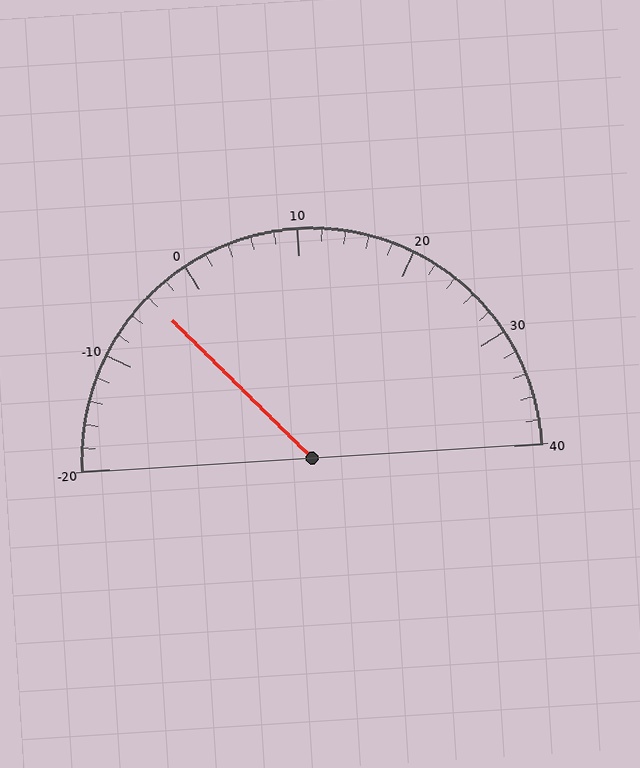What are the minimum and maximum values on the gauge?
The gauge ranges from -20 to 40.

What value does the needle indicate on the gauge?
The needle indicates approximately -4.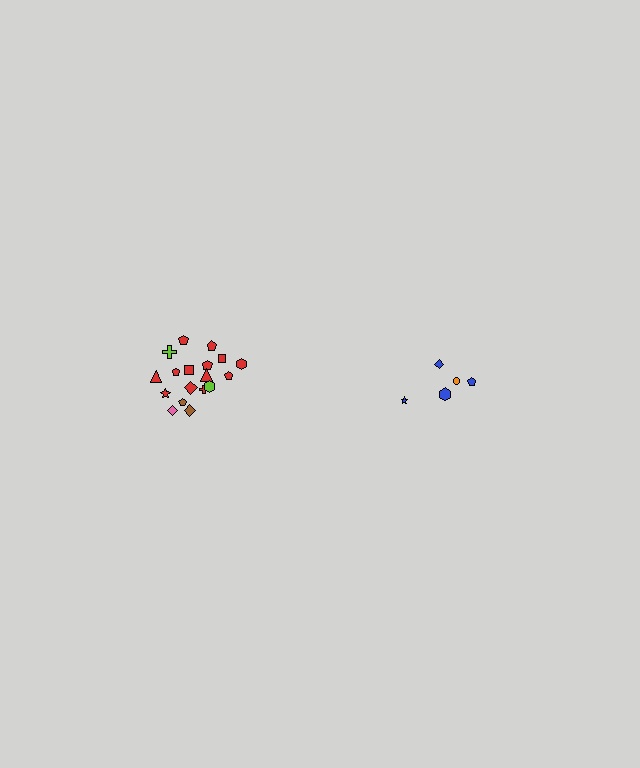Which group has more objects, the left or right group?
The left group.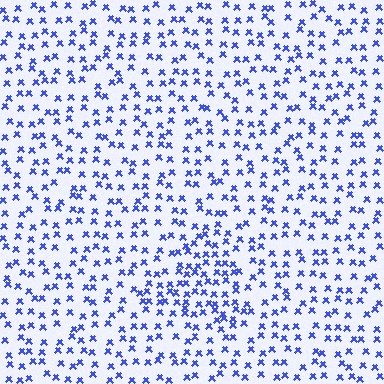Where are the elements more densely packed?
The elements are more densely packed inside the triangle boundary.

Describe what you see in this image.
The image contains small blue elements arranged at two different densities. A triangle-shaped region is visible where the elements are more densely packed than the surrounding area.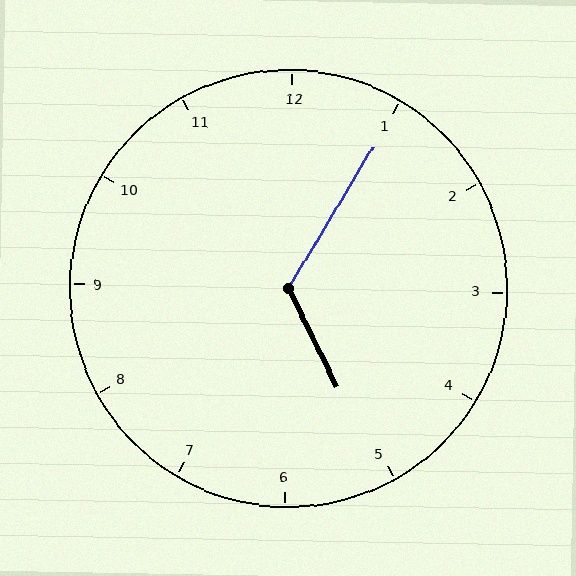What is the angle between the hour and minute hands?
Approximately 122 degrees.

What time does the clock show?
5:05.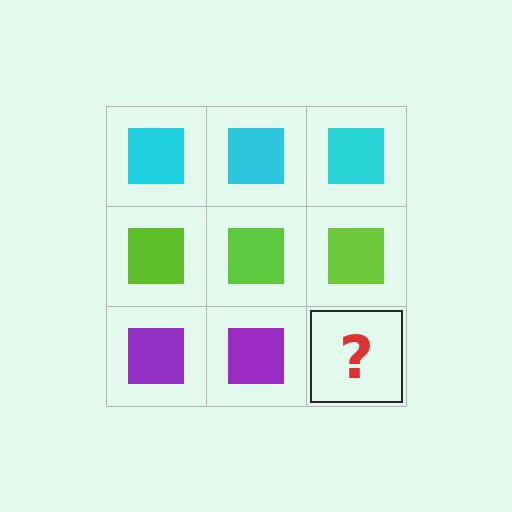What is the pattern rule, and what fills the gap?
The rule is that each row has a consistent color. The gap should be filled with a purple square.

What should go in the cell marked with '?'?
The missing cell should contain a purple square.